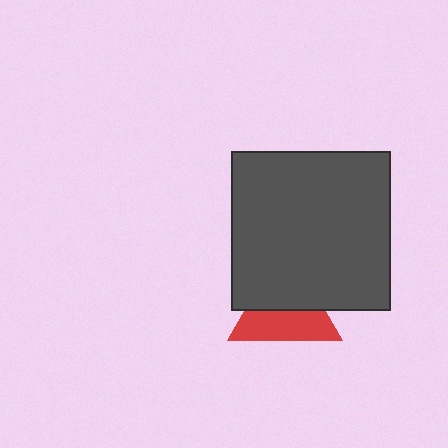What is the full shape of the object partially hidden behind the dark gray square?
The partially hidden object is a red triangle.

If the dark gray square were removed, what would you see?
You would see the complete red triangle.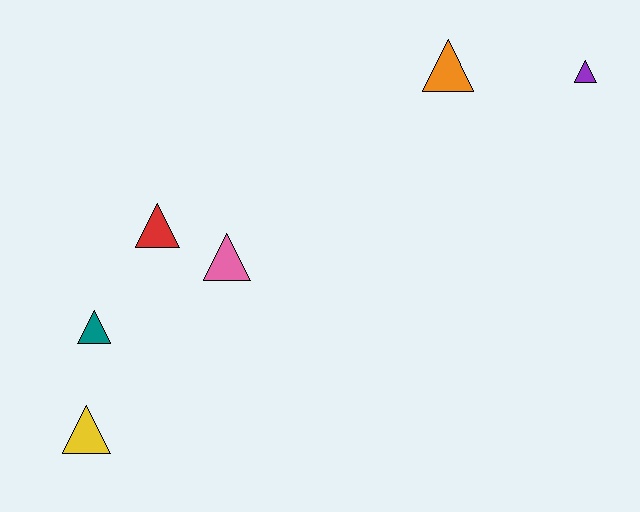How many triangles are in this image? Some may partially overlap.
There are 6 triangles.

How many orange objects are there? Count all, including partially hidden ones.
There is 1 orange object.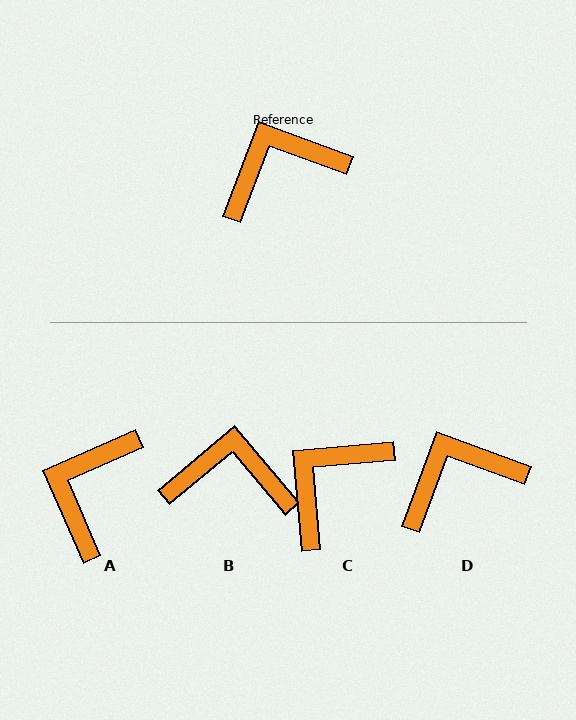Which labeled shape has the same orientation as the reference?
D.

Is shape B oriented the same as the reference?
No, it is off by about 30 degrees.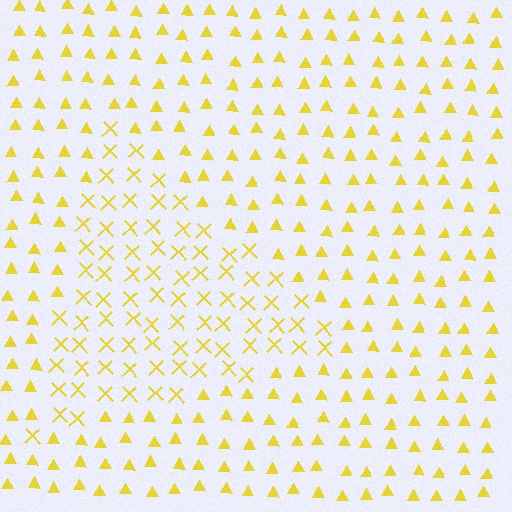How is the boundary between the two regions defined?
The boundary is defined by a change in element shape: X marks inside vs. triangles outside. All elements share the same color and spacing.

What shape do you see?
I see a triangle.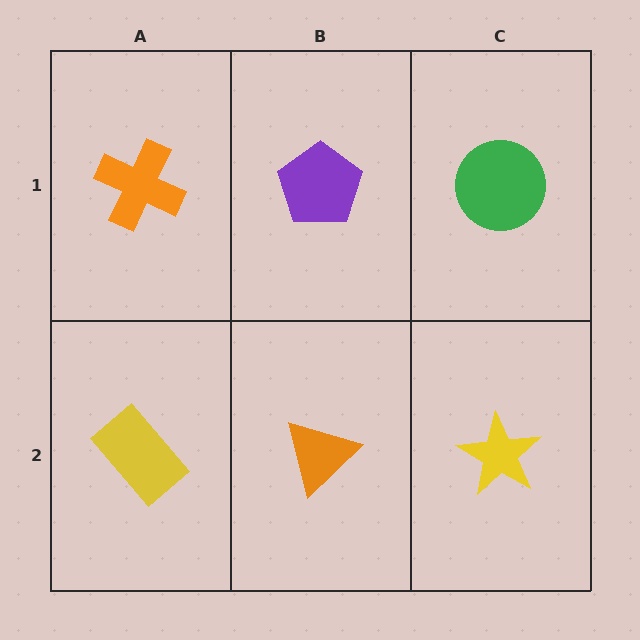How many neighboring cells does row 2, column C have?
2.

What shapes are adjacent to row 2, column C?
A green circle (row 1, column C), an orange triangle (row 2, column B).